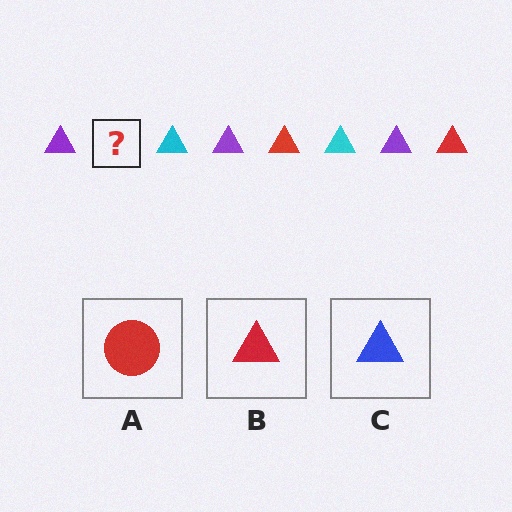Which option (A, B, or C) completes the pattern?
B.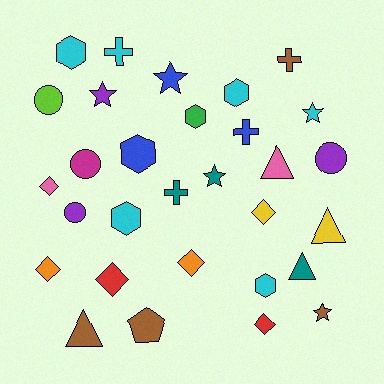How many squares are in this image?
There are no squares.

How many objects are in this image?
There are 30 objects.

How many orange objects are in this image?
There are 2 orange objects.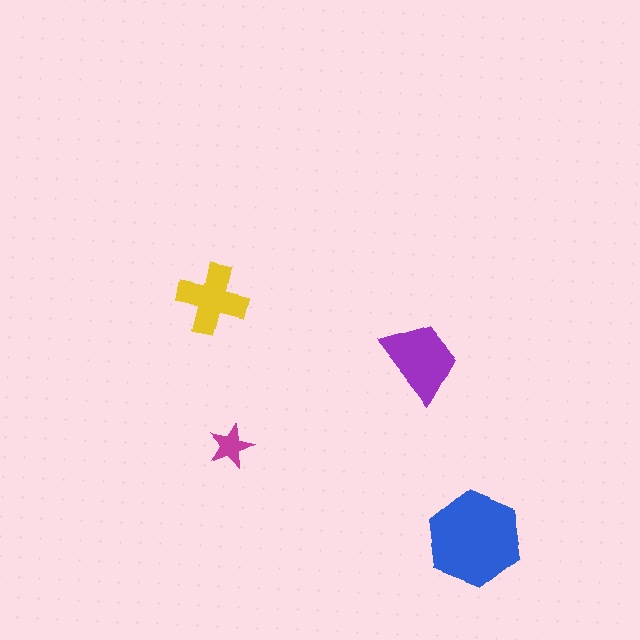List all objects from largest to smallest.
The blue hexagon, the purple trapezoid, the yellow cross, the magenta star.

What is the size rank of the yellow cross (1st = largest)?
3rd.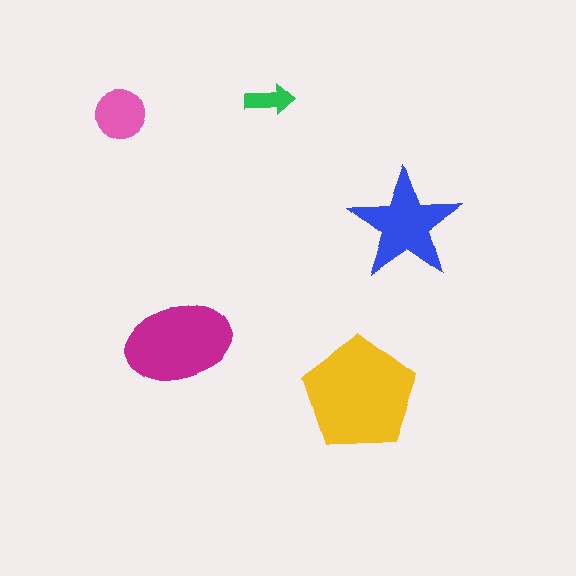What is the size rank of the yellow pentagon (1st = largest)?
1st.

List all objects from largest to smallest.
The yellow pentagon, the magenta ellipse, the blue star, the pink circle, the green arrow.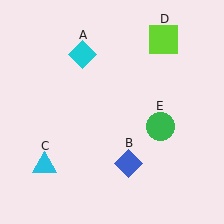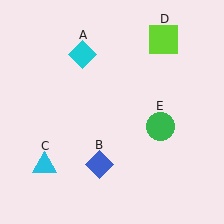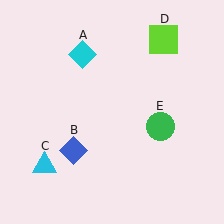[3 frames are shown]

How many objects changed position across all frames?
1 object changed position: blue diamond (object B).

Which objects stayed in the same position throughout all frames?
Cyan diamond (object A) and cyan triangle (object C) and lime square (object D) and green circle (object E) remained stationary.